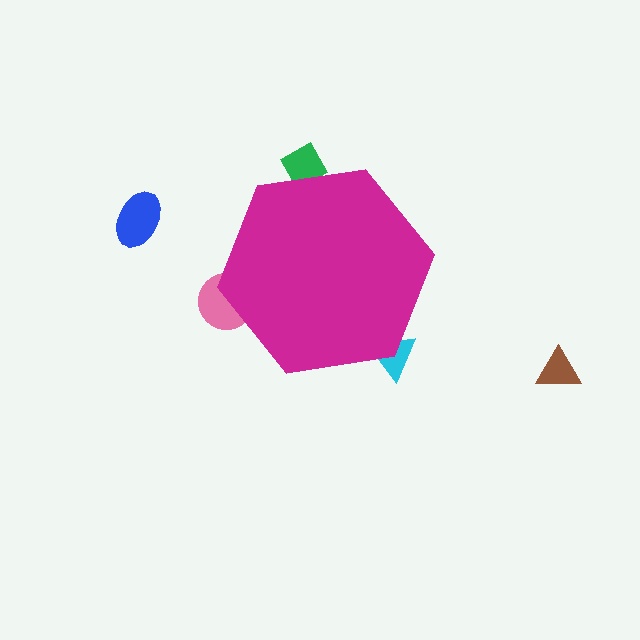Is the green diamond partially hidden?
Yes, the green diamond is partially hidden behind the magenta hexagon.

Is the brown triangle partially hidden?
No, the brown triangle is fully visible.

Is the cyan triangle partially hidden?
Yes, the cyan triangle is partially hidden behind the magenta hexagon.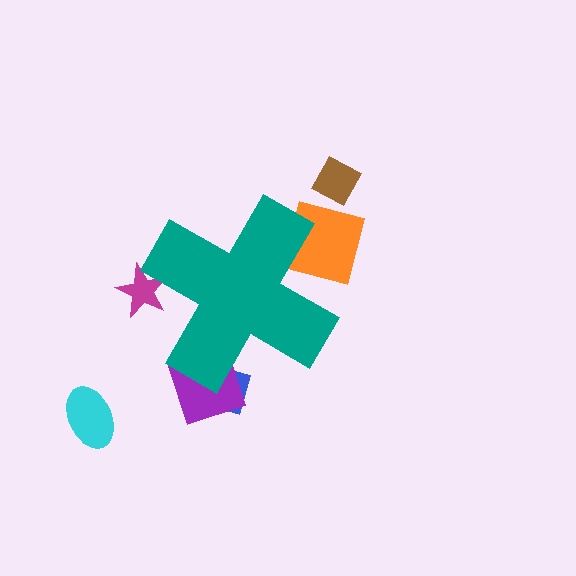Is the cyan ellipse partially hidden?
No, the cyan ellipse is fully visible.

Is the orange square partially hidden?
Yes, the orange square is partially hidden behind the teal cross.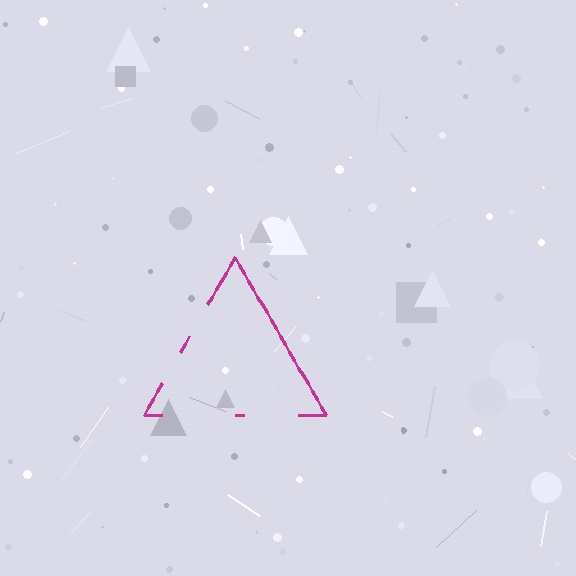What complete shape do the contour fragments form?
The contour fragments form a triangle.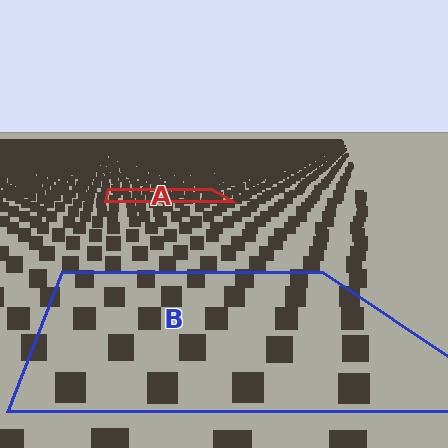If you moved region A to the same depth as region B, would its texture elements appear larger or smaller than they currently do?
They would appear larger. At a closer depth, the same texture elements are projected at a bigger on-screen size.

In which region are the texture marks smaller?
The texture marks are smaller in region A, because it is farther away.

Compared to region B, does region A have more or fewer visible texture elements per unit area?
Region A has more texture elements per unit area — they are packed more densely because it is farther away.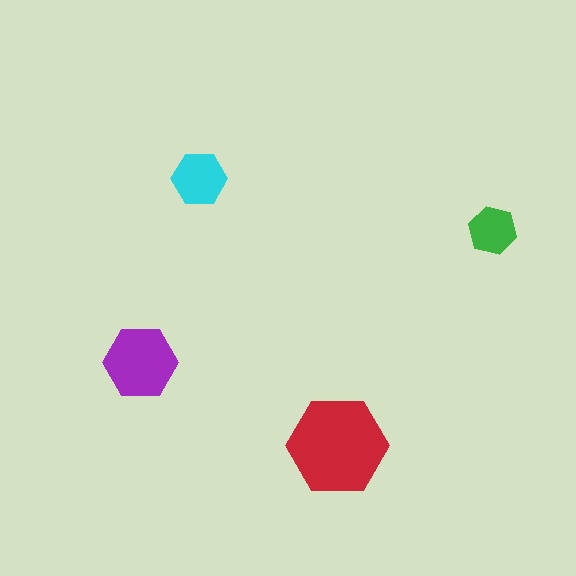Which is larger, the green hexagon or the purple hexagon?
The purple one.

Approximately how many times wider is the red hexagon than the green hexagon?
About 2 times wider.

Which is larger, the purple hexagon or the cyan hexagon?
The purple one.